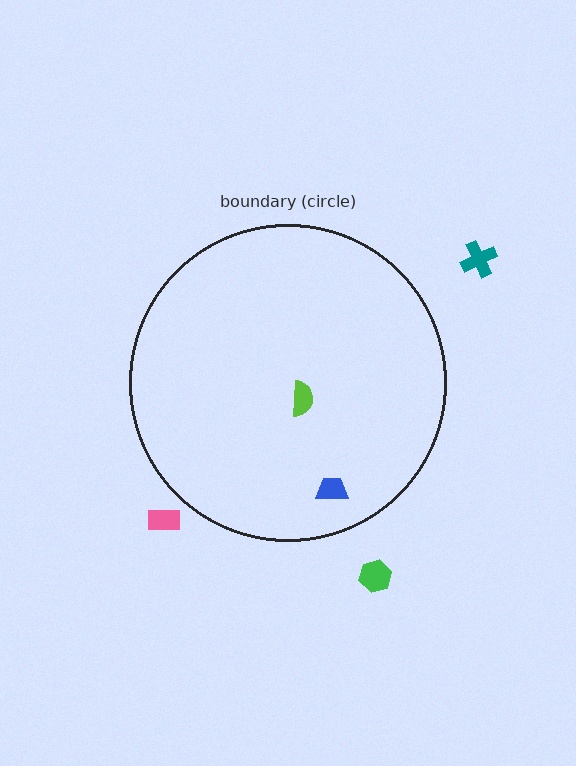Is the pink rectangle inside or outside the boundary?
Outside.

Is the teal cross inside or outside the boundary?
Outside.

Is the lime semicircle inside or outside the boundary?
Inside.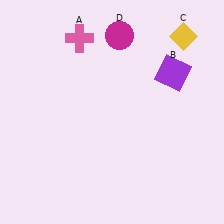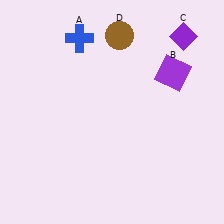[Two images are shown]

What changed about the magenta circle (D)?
In Image 1, D is magenta. In Image 2, it changed to brown.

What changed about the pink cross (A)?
In Image 1, A is pink. In Image 2, it changed to blue.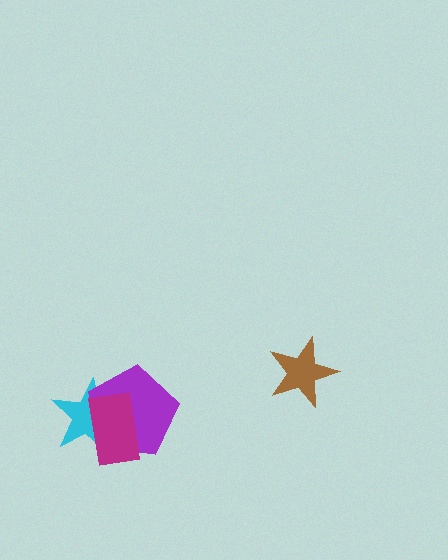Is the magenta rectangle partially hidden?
No, no other shape covers it.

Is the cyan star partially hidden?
Yes, it is partially covered by another shape.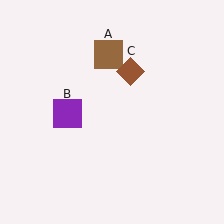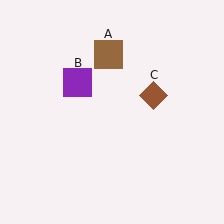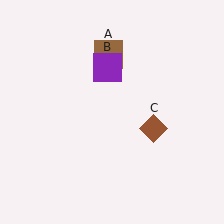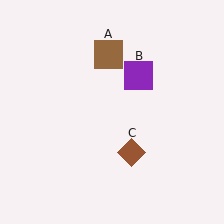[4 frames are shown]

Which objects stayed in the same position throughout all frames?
Brown square (object A) remained stationary.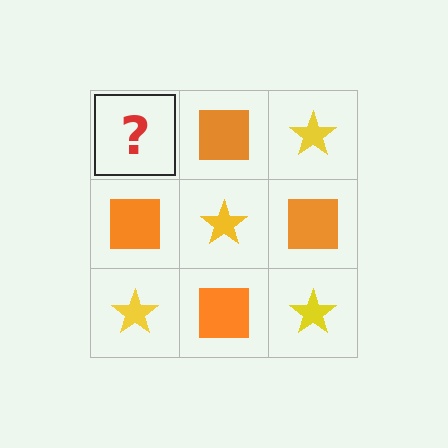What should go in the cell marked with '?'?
The missing cell should contain a yellow star.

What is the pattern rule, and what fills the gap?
The rule is that it alternates yellow star and orange square in a checkerboard pattern. The gap should be filled with a yellow star.